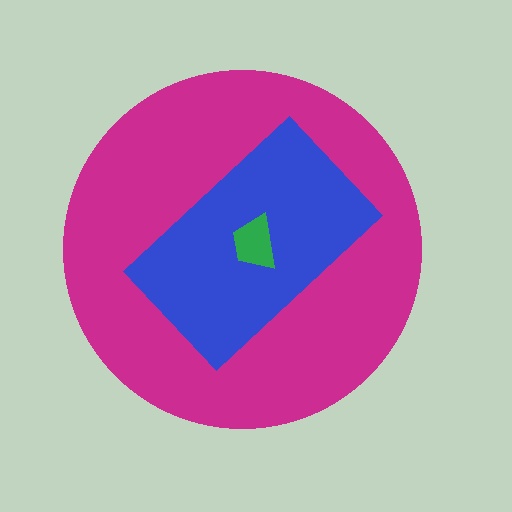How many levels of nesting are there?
3.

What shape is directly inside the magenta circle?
The blue rectangle.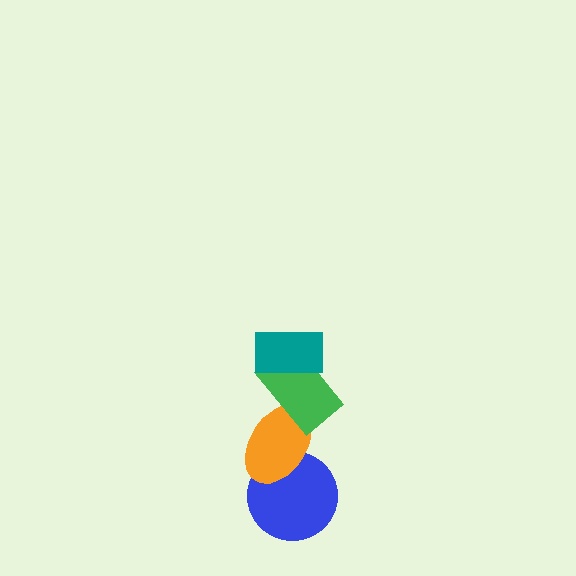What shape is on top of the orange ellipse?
The green rectangle is on top of the orange ellipse.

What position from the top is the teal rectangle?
The teal rectangle is 1st from the top.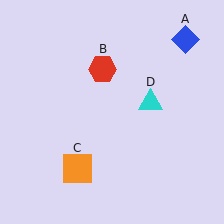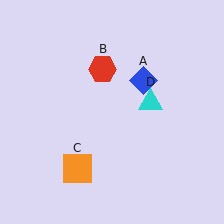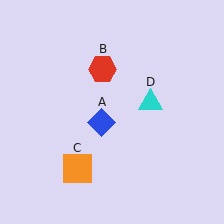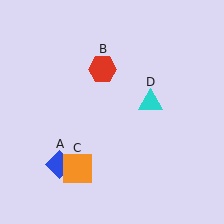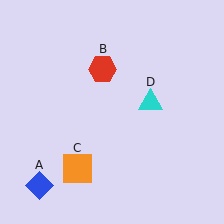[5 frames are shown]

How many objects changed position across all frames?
1 object changed position: blue diamond (object A).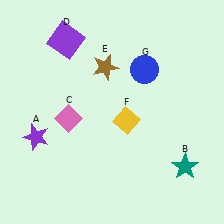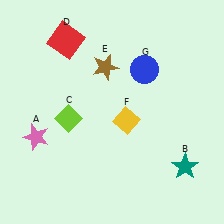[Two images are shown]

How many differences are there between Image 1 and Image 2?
There are 3 differences between the two images.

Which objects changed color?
A changed from purple to pink. C changed from pink to lime. D changed from purple to red.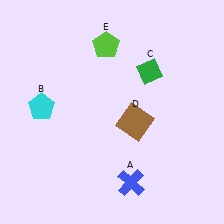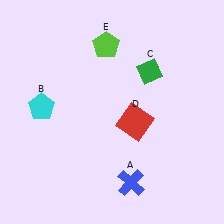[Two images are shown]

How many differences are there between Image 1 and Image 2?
There is 1 difference between the two images.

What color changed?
The square (D) changed from brown in Image 1 to red in Image 2.